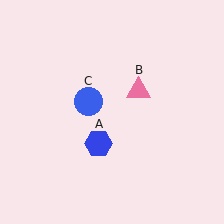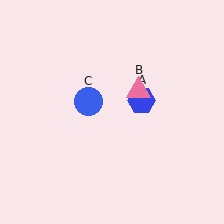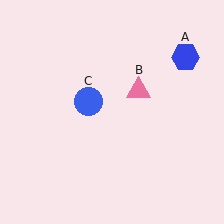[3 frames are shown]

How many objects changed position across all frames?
1 object changed position: blue hexagon (object A).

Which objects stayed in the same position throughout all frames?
Pink triangle (object B) and blue circle (object C) remained stationary.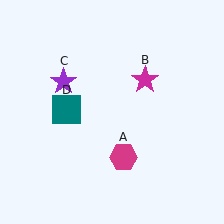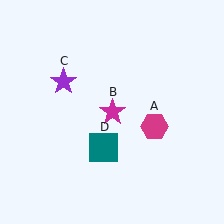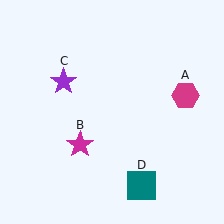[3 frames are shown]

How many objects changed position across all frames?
3 objects changed position: magenta hexagon (object A), magenta star (object B), teal square (object D).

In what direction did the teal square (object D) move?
The teal square (object D) moved down and to the right.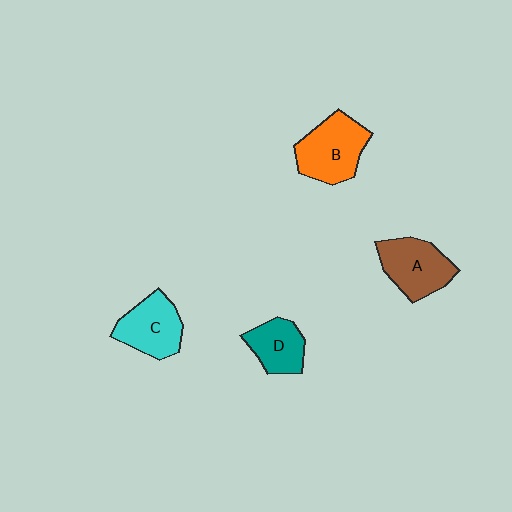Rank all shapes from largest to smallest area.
From largest to smallest: B (orange), A (brown), C (cyan), D (teal).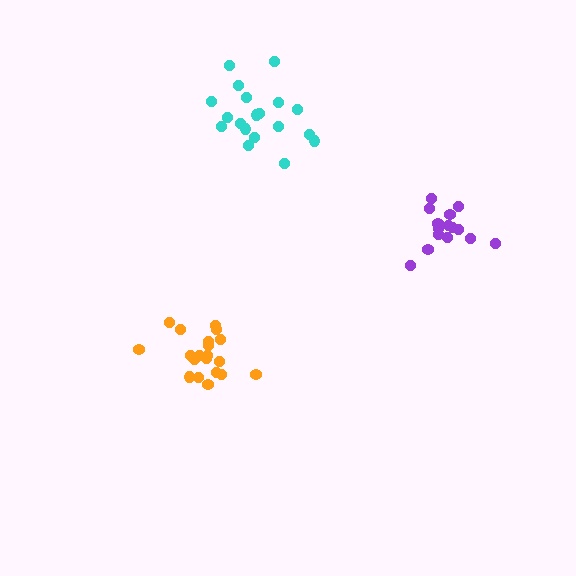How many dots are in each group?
Group 1: 19 dots, Group 2: 20 dots, Group 3: 15 dots (54 total).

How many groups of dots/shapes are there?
There are 3 groups.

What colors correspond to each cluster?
The clusters are colored: cyan, orange, purple.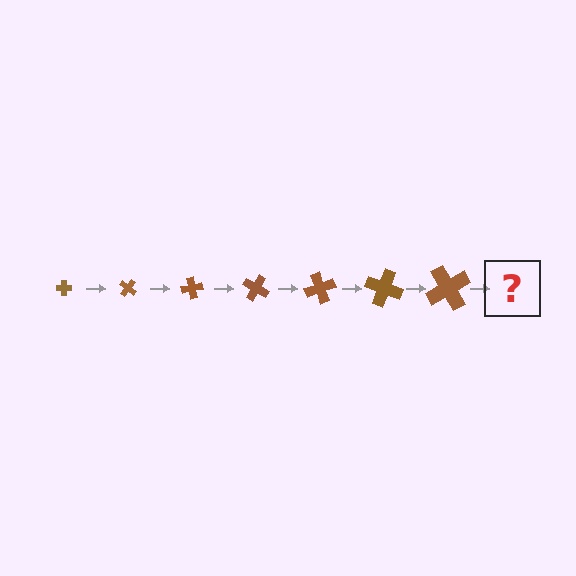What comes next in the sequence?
The next element should be a cross, larger than the previous one and rotated 280 degrees from the start.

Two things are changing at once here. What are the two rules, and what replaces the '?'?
The two rules are that the cross grows larger each step and it rotates 40 degrees each step. The '?' should be a cross, larger than the previous one and rotated 280 degrees from the start.